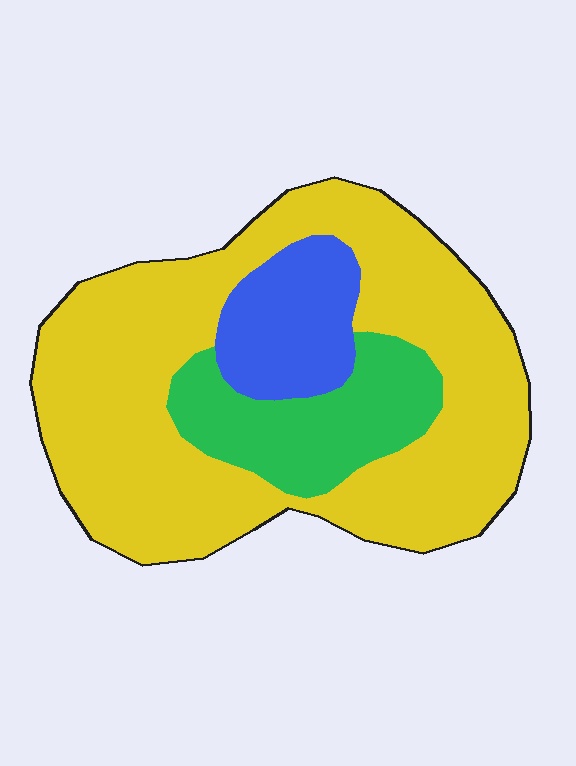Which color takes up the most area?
Yellow, at roughly 70%.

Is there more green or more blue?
Green.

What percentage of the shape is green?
Green covers around 20% of the shape.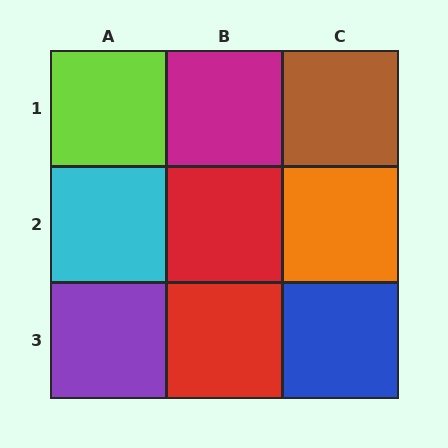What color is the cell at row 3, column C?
Blue.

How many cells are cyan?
1 cell is cyan.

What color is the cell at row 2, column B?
Red.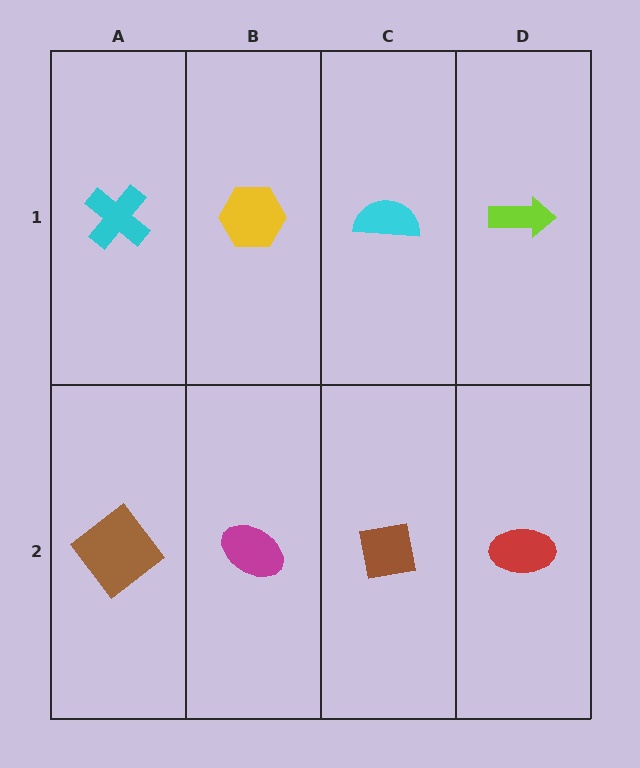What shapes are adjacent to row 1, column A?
A brown diamond (row 2, column A), a yellow hexagon (row 1, column B).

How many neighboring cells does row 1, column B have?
3.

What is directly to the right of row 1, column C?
A lime arrow.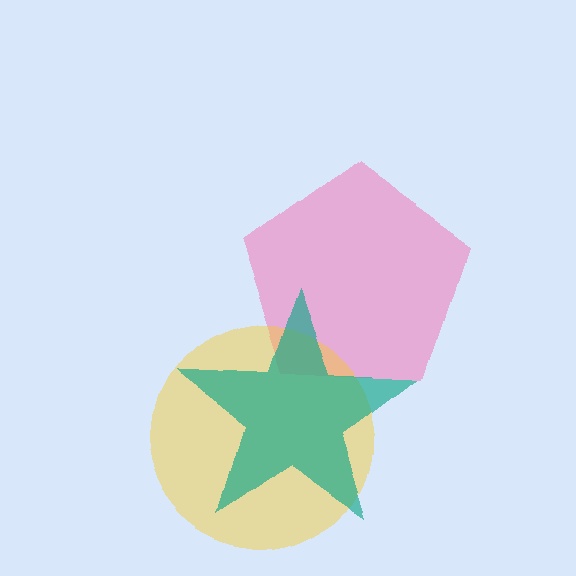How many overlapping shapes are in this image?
There are 3 overlapping shapes in the image.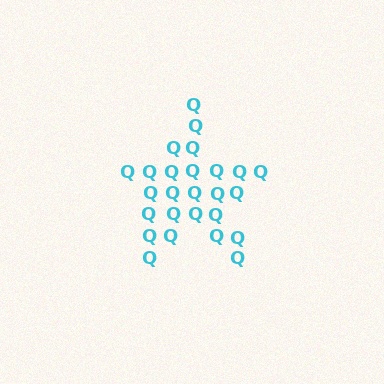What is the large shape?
The large shape is a star.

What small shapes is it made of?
It is made of small letter Q's.